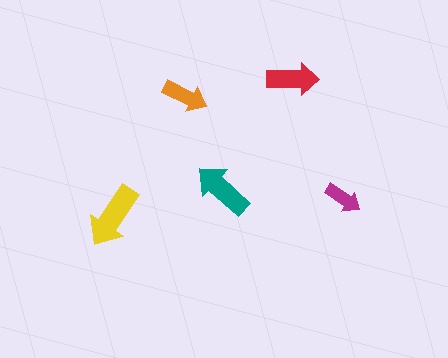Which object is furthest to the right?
The magenta arrow is rightmost.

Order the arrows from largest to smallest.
the yellow one, the teal one, the red one, the orange one, the magenta one.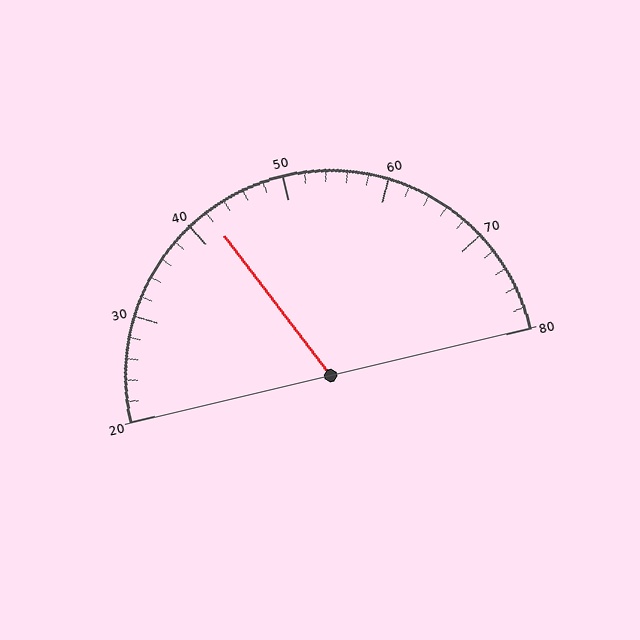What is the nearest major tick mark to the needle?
The nearest major tick mark is 40.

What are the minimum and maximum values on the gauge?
The gauge ranges from 20 to 80.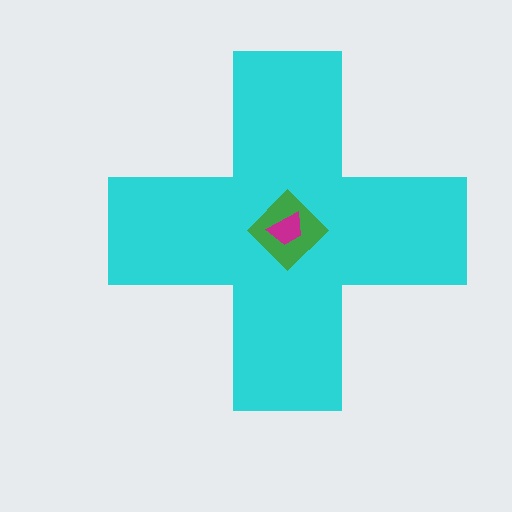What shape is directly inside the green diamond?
The magenta trapezoid.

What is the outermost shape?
The cyan cross.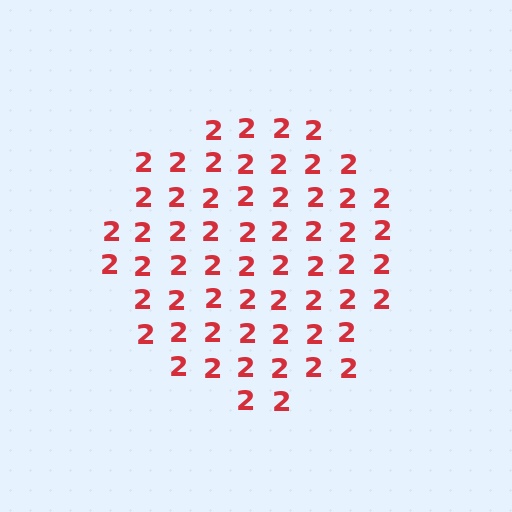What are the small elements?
The small elements are digit 2's.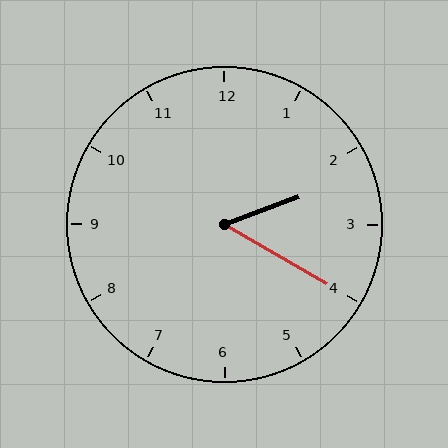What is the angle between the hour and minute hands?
Approximately 50 degrees.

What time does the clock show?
2:20.